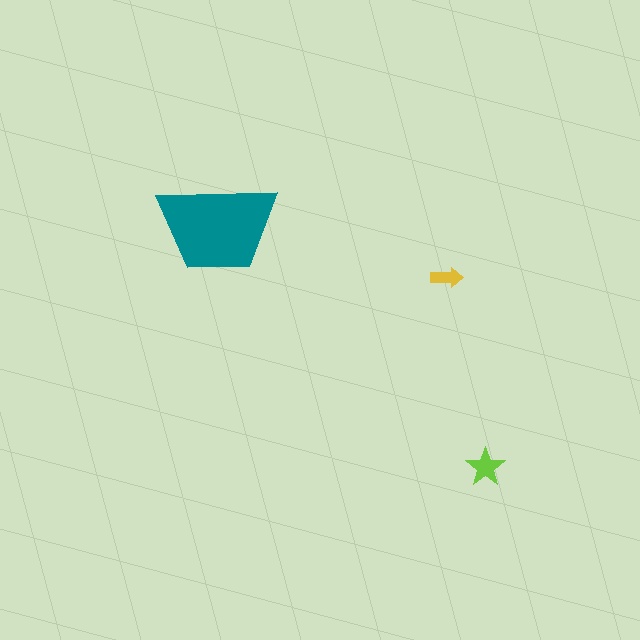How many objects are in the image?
There are 3 objects in the image.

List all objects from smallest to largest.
The yellow arrow, the lime star, the teal trapezoid.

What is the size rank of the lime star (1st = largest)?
2nd.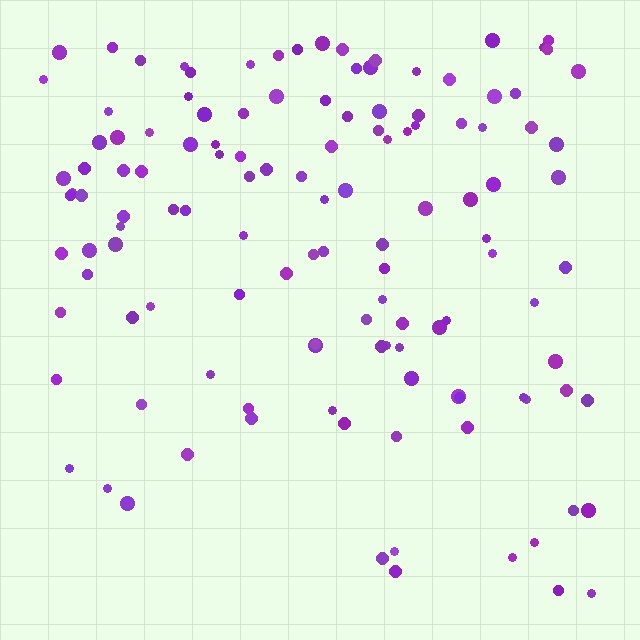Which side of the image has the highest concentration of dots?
The top.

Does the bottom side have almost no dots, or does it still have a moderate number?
Still a moderate number, just noticeably fewer than the top.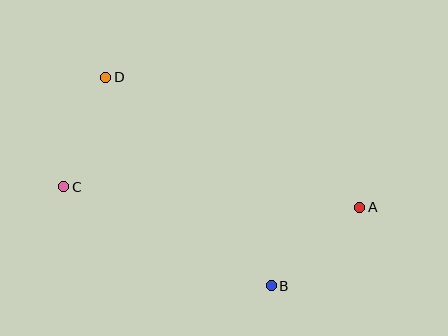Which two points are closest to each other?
Points C and D are closest to each other.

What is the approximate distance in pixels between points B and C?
The distance between B and C is approximately 230 pixels.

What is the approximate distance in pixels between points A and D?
The distance between A and D is approximately 285 pixels.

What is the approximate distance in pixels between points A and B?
The distance between A and B is approximately 118 pixels.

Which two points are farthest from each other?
Points A and C are farthest from each other.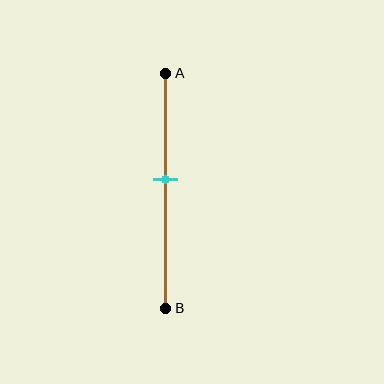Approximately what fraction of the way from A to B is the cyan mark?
The cyan mark is approximately 45% of the way from A to B.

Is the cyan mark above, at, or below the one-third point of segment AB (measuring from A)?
The cyan mark is below the one-third point of segment AB.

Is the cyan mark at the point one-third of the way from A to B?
No, the mark is at about 45% from A, not at the 33% one-third point.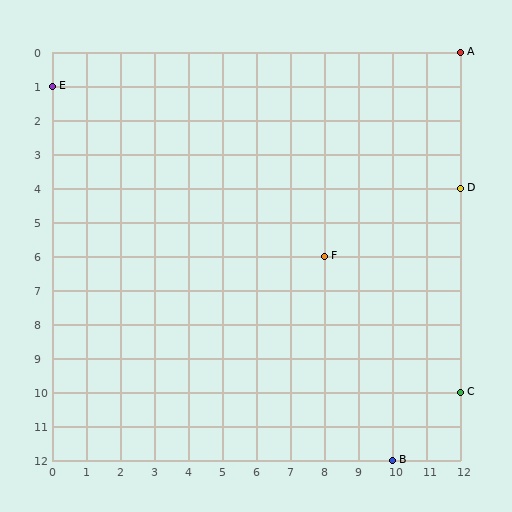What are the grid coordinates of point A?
Point A is at grid coordinates (12, 0).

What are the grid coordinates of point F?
Point F is at grid coordinates (8, 6).